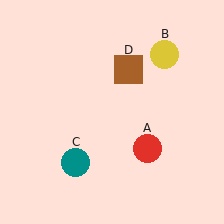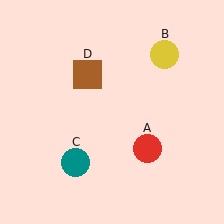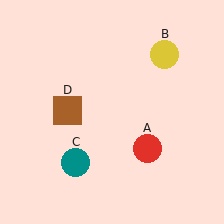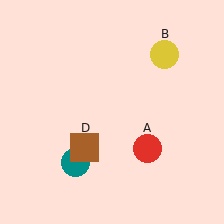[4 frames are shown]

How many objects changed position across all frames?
1 object changed position: brown square (object D).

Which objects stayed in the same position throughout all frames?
Red circle (object A) and yellow circle (object B) and teal circle (object C) remained stationary.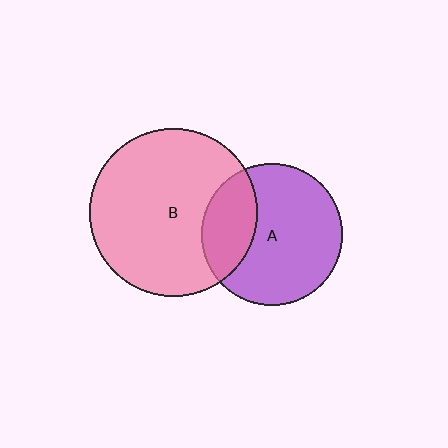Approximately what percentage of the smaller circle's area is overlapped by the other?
Approximately 25%.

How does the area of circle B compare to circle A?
Approximately 1.4 times.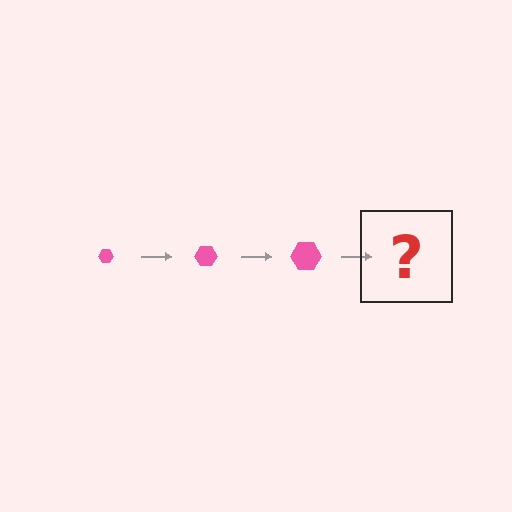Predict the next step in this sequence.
The next step is a pink hexagon, larger than the previous one.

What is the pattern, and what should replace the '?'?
The pattern is that the hexagon gets progressively larger each step. The '?' should be a pink hexagon, larger than the previous one.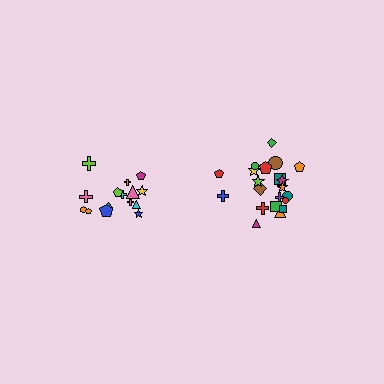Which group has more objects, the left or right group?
The right group.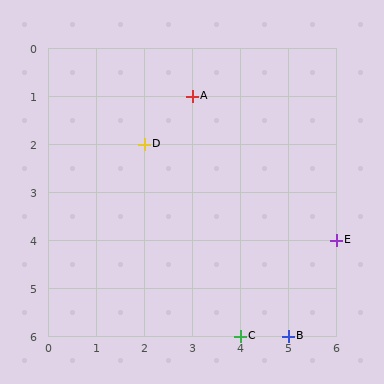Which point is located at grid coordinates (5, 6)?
Point B is at (5, 6).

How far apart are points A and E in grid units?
Points A and E are 3 columns and 3 rows apart (about 4.2 grid units diagonally).